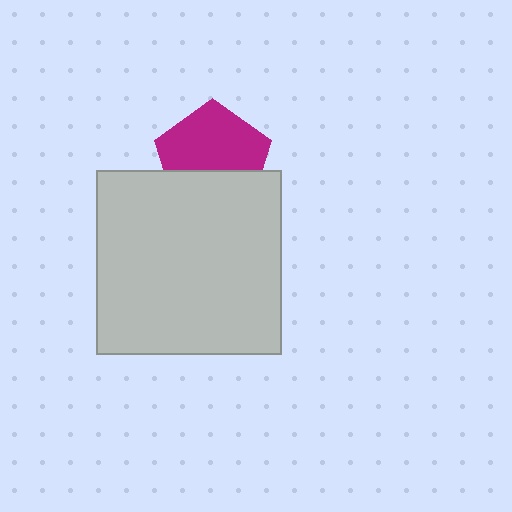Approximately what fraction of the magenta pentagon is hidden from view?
Roughly 39% of the magenta pentagon is hidden behind the light gray square.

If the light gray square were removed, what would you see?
You would see the complete magenta pentagon.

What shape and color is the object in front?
The object in front is a light gray square.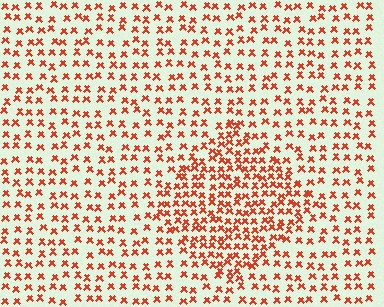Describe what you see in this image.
The image contains small red elements arranged at two different densities. A diamond-shaped region is visible where the elements are more densely packed than the surrounding area.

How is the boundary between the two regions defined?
The boundary is defined by a change in element density (approximately 1.8x ratio). All elements are the same color, size, and shape.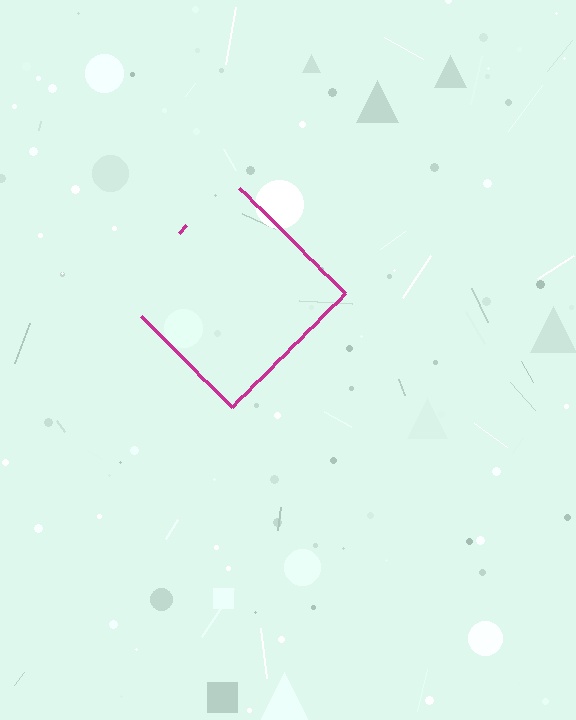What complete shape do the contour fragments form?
The contour fragments form a diamond.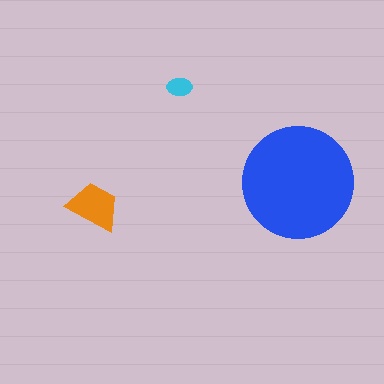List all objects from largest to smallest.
The blue circle, the orange trapezoid, the cyan ellipse.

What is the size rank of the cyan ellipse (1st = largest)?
3rd.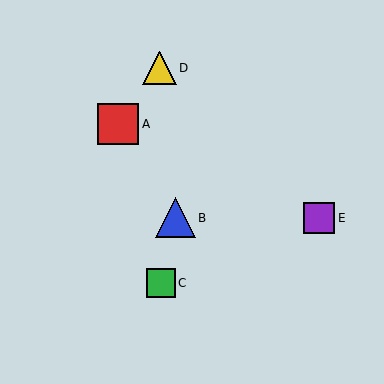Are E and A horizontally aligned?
No, E is at y≈218 and A is at y≈124.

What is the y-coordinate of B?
Object B is at y≈218.